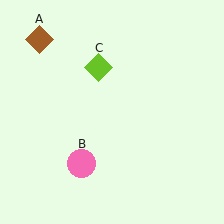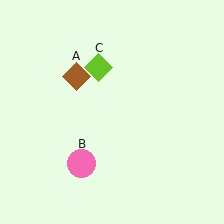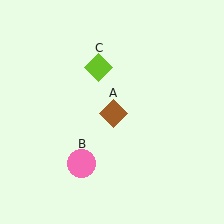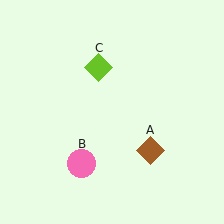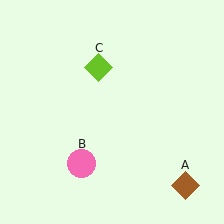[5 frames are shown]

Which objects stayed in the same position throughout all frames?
Pink circle (object B) and lime diamond (object C) remained stationary.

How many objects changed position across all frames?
1 object changed position: brown diamond (object A).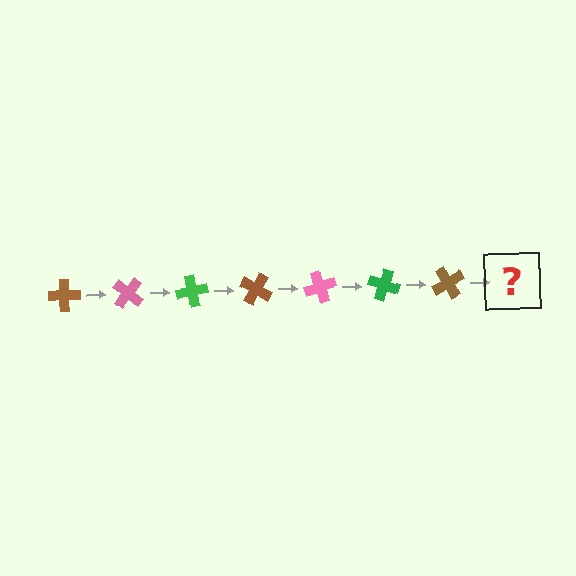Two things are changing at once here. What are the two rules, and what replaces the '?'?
The two rules are that it rotates 40 degrees each step and the color cycles through brown, pink, and green. The '?' should be a pink cross, rotated 280 degrees from the start.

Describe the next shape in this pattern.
It should be a pink cross, rotated 280 degrees from the start.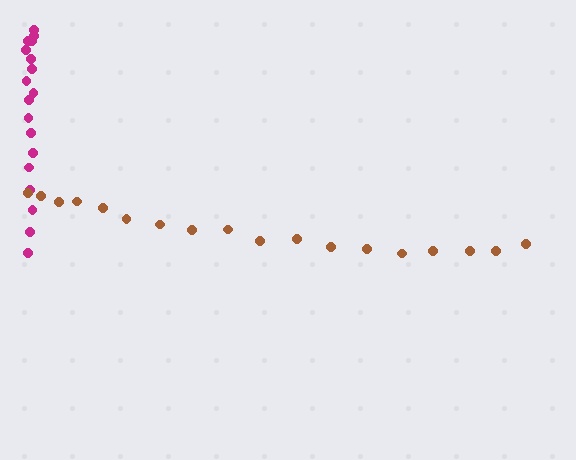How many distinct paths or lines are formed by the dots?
There are 2 distinct paths.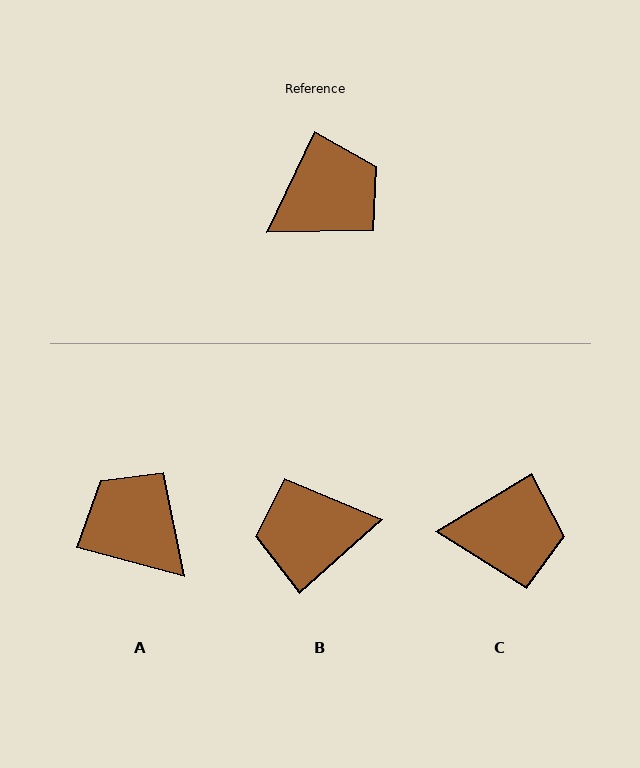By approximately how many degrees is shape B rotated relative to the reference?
Approximately 157 degrees counter-clockwise.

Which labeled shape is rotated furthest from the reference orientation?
B, about 157 degrees away.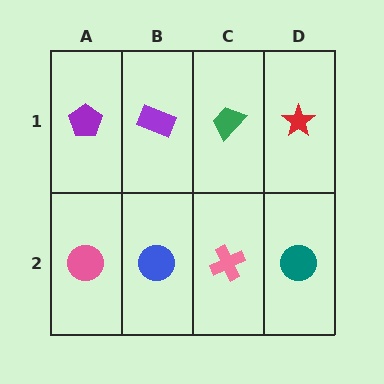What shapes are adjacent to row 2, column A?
A purple pentagon (row 1, column A), a blue circle (row 2, column B).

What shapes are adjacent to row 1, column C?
A pink cross (row 2, column C), a purple rectangle (row 1, column B), a red star (row 1, column D).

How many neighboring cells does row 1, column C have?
3.